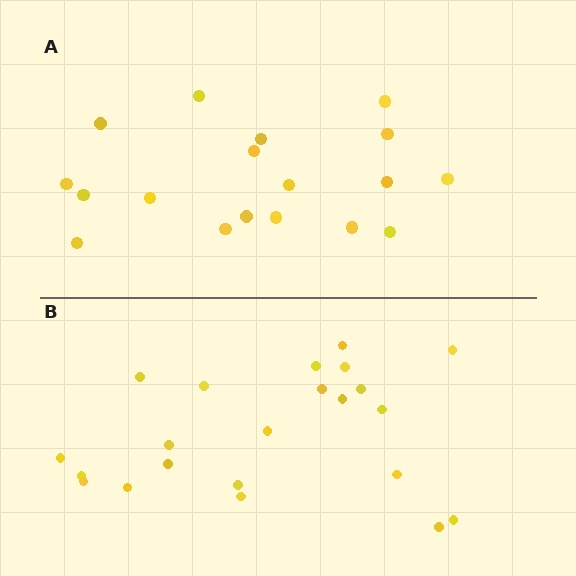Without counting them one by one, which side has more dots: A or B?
Region B (the bottom region) has more dots.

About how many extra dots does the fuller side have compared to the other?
Region B has about 4 more dots than region A.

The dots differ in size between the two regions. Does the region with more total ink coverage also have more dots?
No. Region A has more total ink coverage because its dots are larger, but region B actually contains more individual dots. Total area can be misleading — the number of items is what matters here.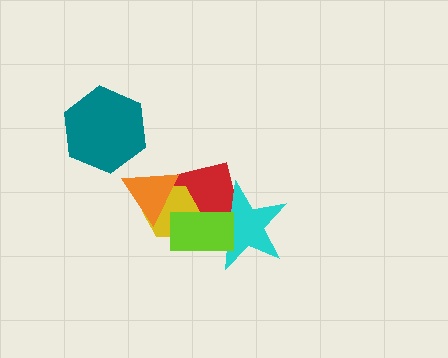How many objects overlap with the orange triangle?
2 objects overlap with the orange triangle.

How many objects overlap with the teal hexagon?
0 objects overlap with the teal hexagon.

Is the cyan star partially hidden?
Yes, it is partially covered by another shape.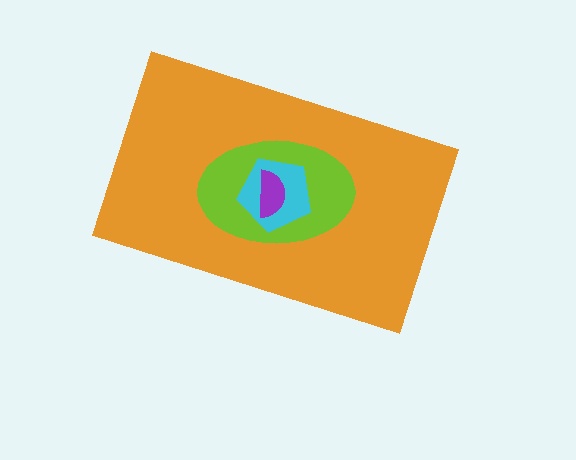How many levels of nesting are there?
4.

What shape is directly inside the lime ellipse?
The cyan pentagon.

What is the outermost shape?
The orange rectangle.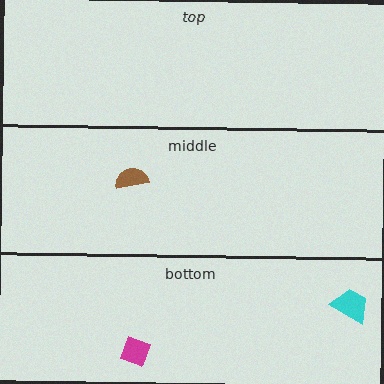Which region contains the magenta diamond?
The bottom region.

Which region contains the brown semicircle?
The middle region.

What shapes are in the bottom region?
The magenta diamond, the cyan trapezoid.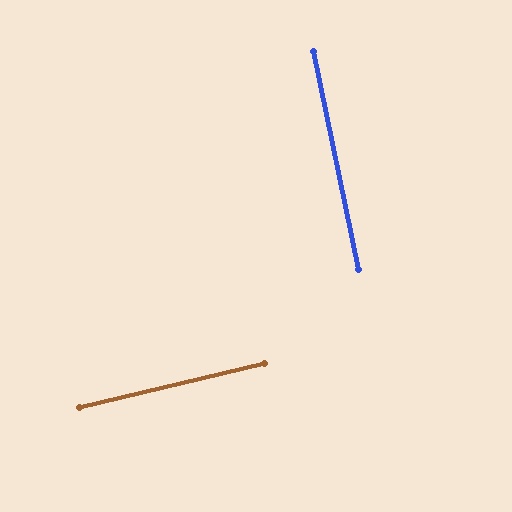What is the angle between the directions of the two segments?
Approximately 88 degrees.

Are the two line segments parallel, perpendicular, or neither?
Perpendicular — they meet at approximately 88°.